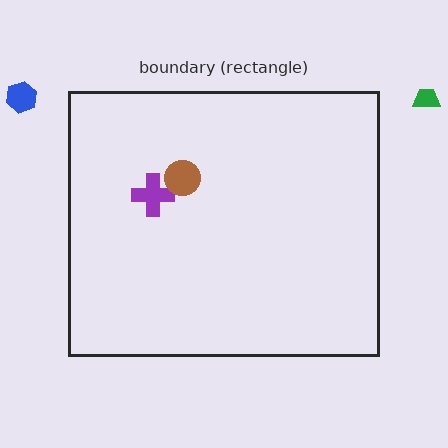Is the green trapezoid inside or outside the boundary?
Outside.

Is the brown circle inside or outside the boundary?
Inside.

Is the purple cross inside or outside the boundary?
Inside.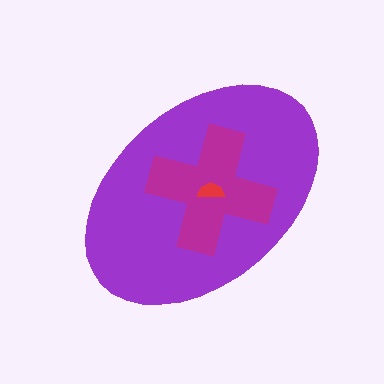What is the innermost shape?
The red semicircle.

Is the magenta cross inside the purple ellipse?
Yes.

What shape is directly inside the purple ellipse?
The magenta cross.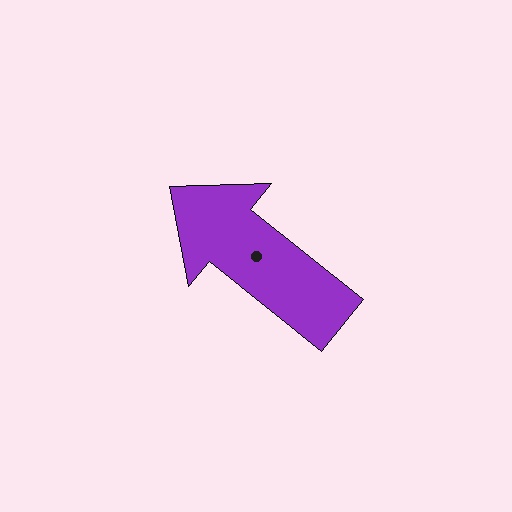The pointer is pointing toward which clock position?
Roughly 10 o'clock.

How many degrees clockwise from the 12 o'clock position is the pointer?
Approximately 309 degrees.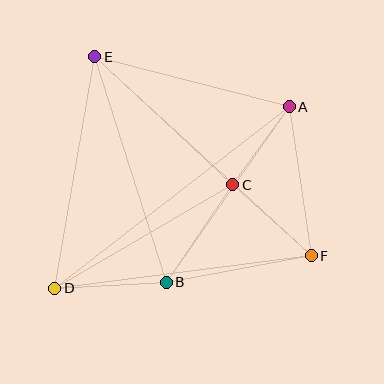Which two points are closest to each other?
Points A and C are closest to each other.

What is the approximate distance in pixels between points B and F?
The distance between B and F is approximately 147 pixels.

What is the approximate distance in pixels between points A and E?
The distance between A and E is approximately 201 pixels.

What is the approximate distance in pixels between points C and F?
The distance between C and F is approximately 106 pixels.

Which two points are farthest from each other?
Points A and D are farthest from each other.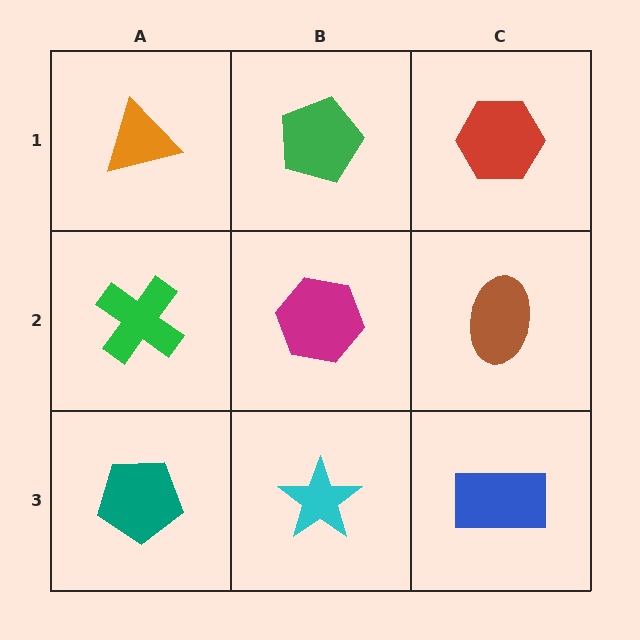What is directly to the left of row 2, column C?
A magenta hexagon.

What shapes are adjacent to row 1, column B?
A magenta hexagon (row 2, column B), an orange triangle (row 1, column A), a red hexagon (row 1, column C).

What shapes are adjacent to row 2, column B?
A green pentagon (row 1, column B), a cyan star (row 3, column B), a green cross (row 2, column A), a brown ellipse (row 2, column C).